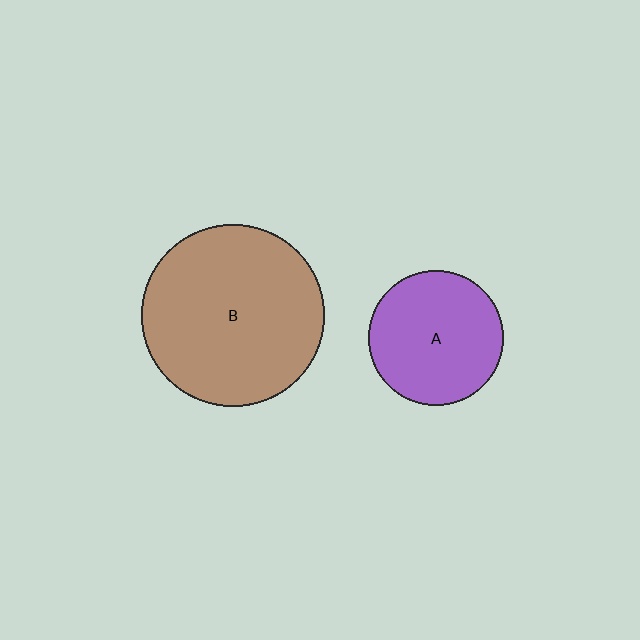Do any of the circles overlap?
No, none of the circles overlap.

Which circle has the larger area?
Circle B (brown).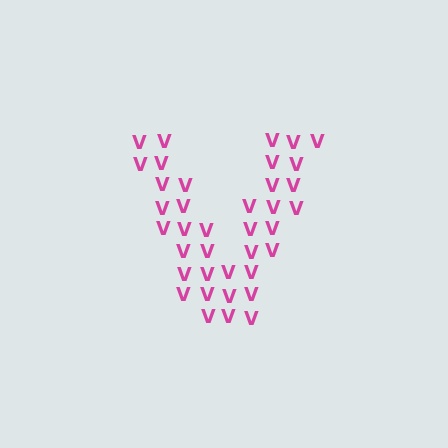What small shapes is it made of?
It is made of small letter V's.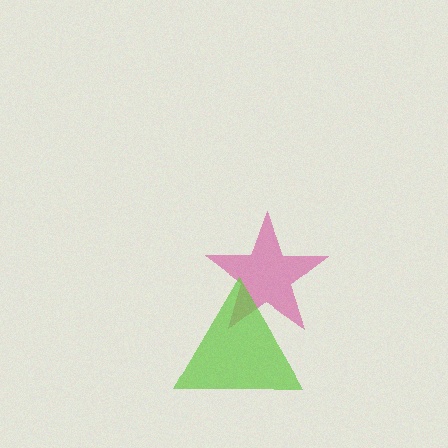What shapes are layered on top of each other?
The layered shapes are: a magenta star, a lime triangle.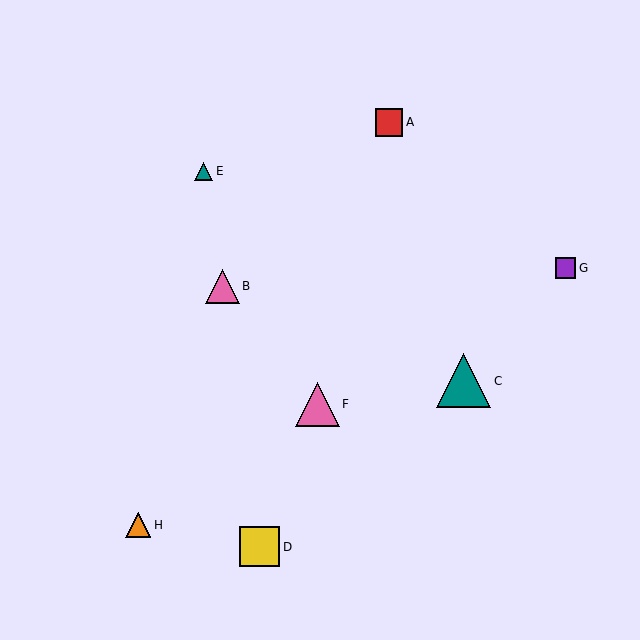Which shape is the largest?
The teal triangle (labeled C) is the largest.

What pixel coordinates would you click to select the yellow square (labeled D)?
Click at (260, 547) to select the yellow square D.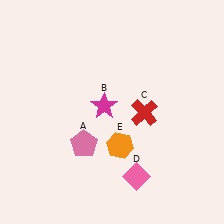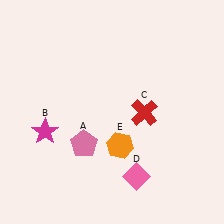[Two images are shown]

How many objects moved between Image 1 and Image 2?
1 object moved between the two images.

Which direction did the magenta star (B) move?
The magenta star (B) moved left.